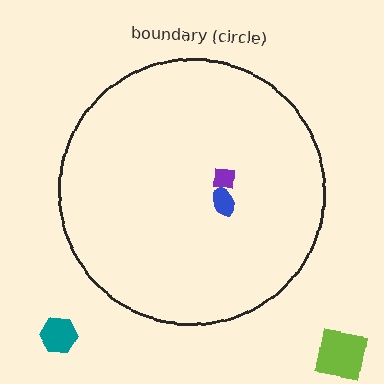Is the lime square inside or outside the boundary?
Outside.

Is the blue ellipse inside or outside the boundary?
Inside.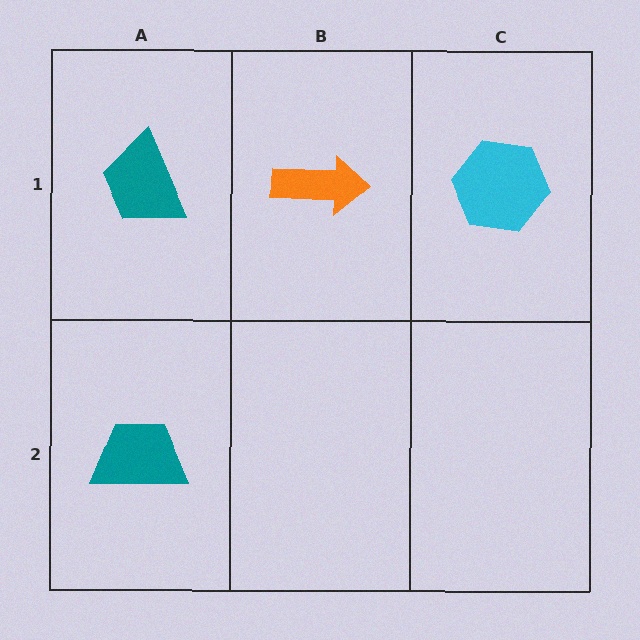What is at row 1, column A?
A teal trapezoid.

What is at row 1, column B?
An orange arrow.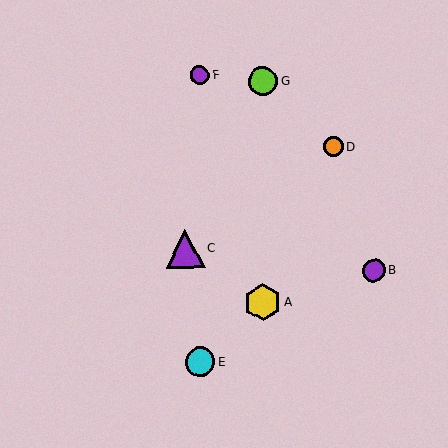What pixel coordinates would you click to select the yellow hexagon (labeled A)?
Click at (263, 302) to select the yellow hexagon A.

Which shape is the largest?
The purple triangle (labeled C) is the largest.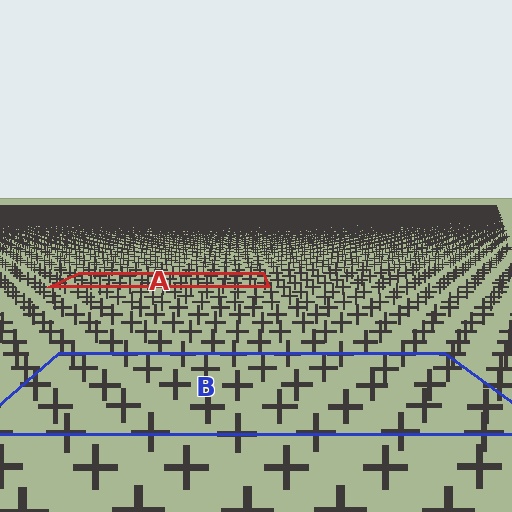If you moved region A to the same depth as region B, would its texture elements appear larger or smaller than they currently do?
They would appear larger. At a closer depth, the same texture elements are projected at a bigger on-screen size.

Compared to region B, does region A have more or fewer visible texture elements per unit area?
Region A has more texture elements per unit area — they are packed more densely because it is farther away.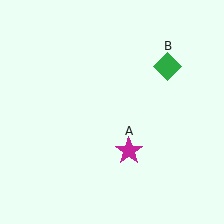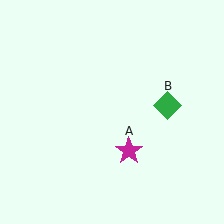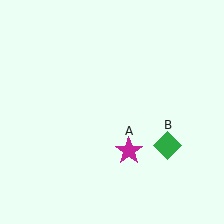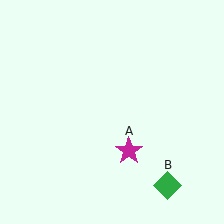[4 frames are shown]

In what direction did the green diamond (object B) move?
The green diamond (object B) moved down.